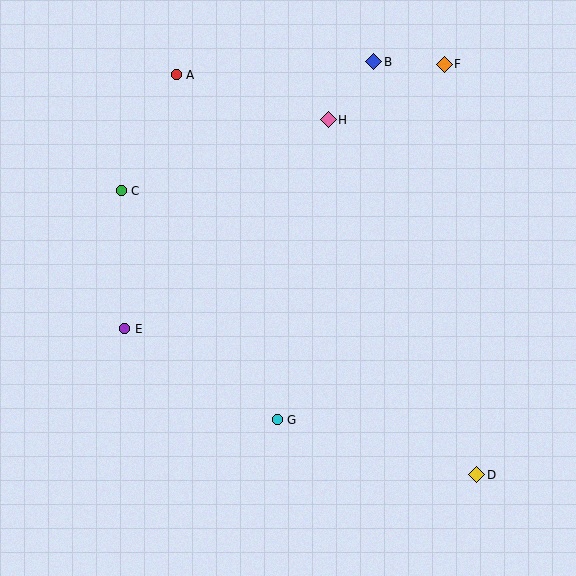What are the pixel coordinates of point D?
Point D is at (477, 475).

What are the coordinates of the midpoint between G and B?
The midpoint between G and B is at (326, 241).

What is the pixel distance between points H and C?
The distance between H and C is 219 pixels.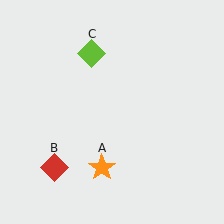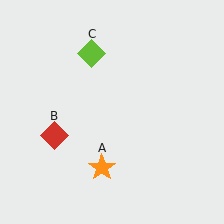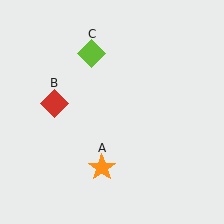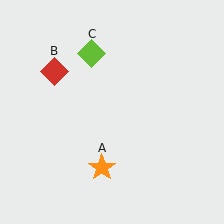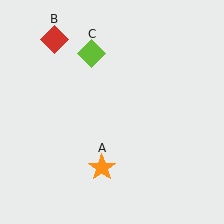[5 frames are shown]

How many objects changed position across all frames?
1 object changed position: red diamond (object B).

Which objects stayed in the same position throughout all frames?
Orange star (object A) and lime diamond (object C) remained stationary.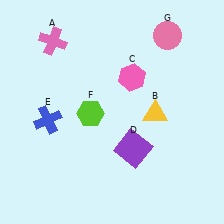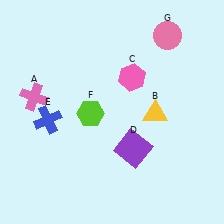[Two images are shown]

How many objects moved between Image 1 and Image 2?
1 object moved between the two images.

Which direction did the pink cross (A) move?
The pink cross (A) moved down.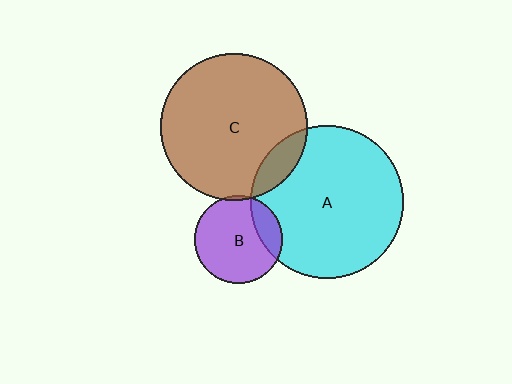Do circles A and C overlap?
Yes.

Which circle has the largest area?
Circle A (cyan).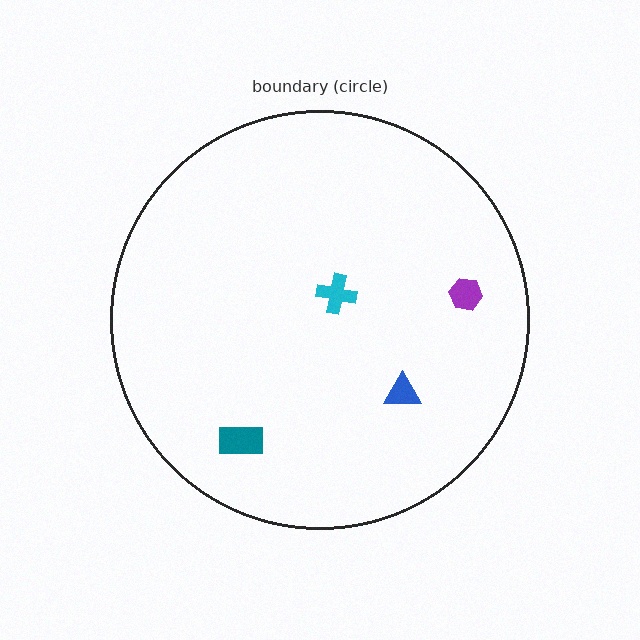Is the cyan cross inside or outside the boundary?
Inside.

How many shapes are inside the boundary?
4 inside, 0 outside.